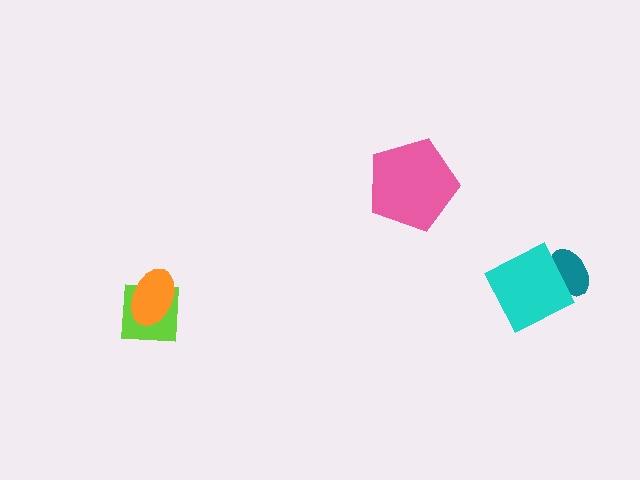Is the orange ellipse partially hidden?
No, no other shape covers it.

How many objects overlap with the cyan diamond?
1 object overlaps with the cyan diamond.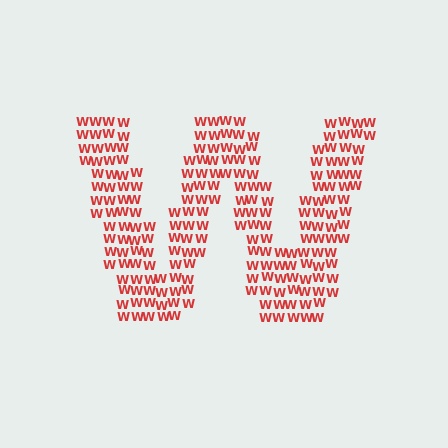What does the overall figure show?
The overall figure shows the letter W.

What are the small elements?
The small elements are letter W's.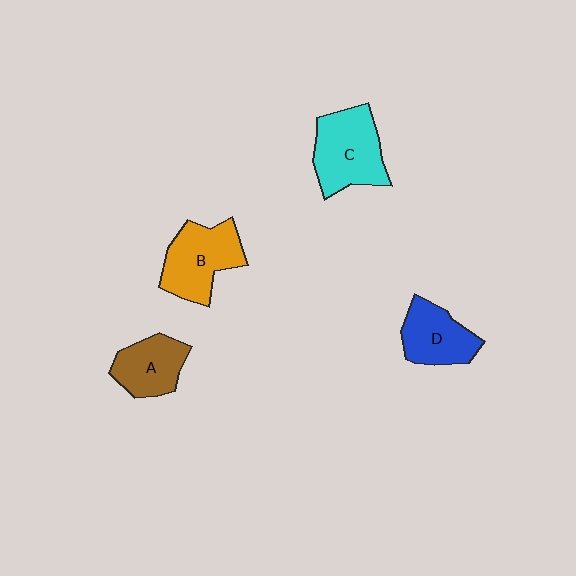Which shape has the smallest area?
Shape A (brown).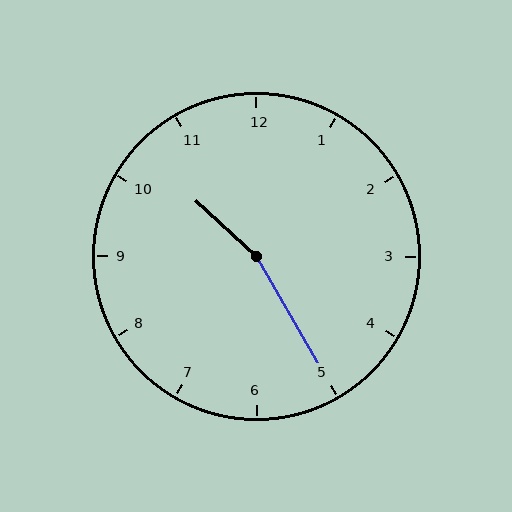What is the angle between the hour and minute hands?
Approximately 162 degrees.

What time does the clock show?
10:25.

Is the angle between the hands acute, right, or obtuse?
It is obtuse.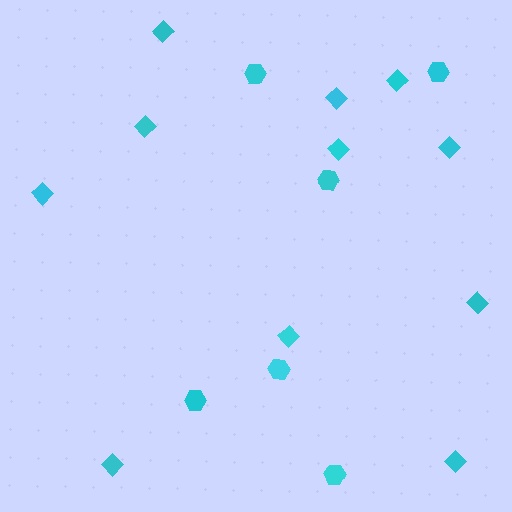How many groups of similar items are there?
There are 2 groups: one group of diamonds (11) and one group of hexagons (6).